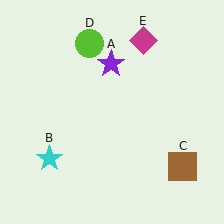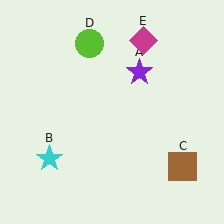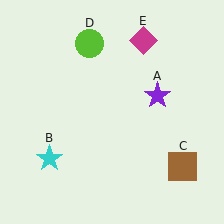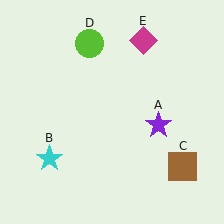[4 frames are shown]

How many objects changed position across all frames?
1 object changed position: purple star (object A).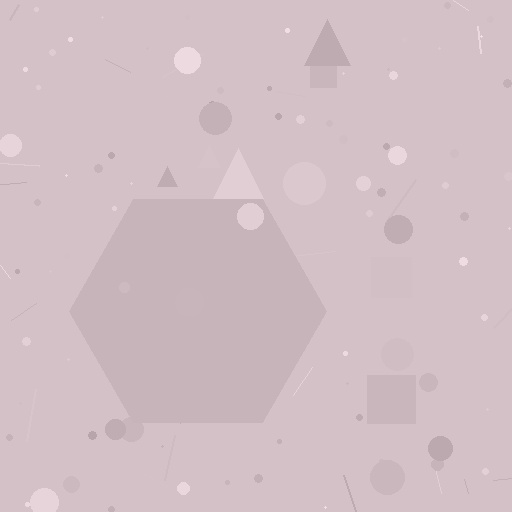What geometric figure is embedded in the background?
A hexagon is embedded in the background.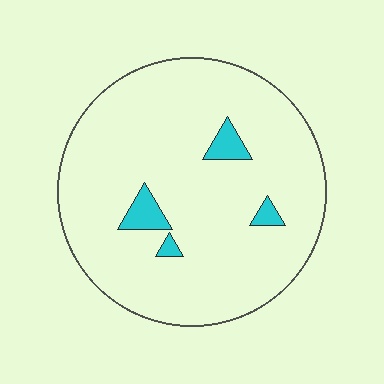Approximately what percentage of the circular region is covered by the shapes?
Approximately 5%.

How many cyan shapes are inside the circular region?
4.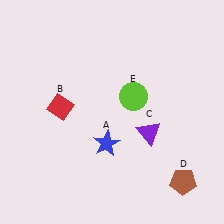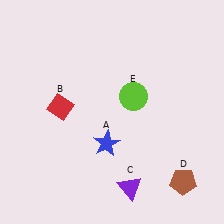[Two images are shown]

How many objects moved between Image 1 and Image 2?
1 object moved between the two images.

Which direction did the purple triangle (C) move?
The purple triangle (C) moved down.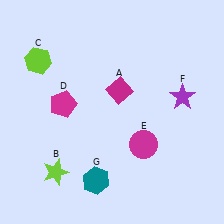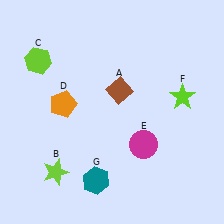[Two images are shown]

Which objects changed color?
A changed from magenta to brown. D changed from magenta to orange. F changed from purple to lime.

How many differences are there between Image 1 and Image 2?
There are 3 differences between the two images.